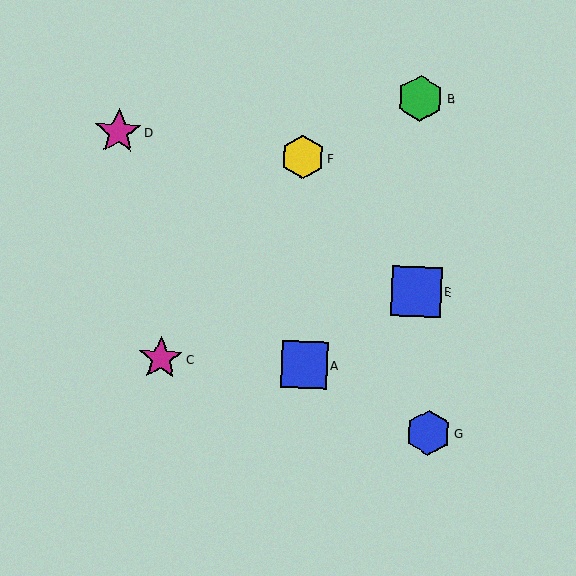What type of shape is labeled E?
Shape E is a blue square.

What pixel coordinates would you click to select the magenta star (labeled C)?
Click at (161, 359) to select the magenta star C.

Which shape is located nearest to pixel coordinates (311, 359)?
The blue square (labeled A) at (304, 365) is nearest to that location.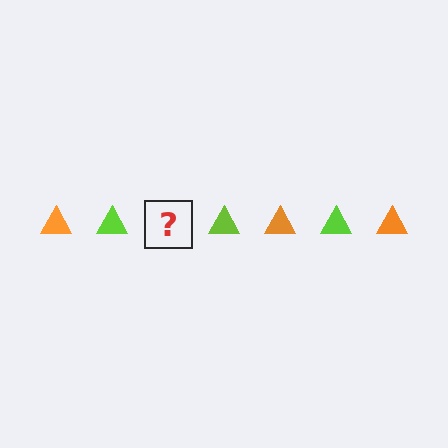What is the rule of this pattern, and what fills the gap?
The rule is that the pattern cycles through orange, lime triangles. The gap should be filled with an orange triangle.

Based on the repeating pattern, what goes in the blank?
The blank should be an orange triangle.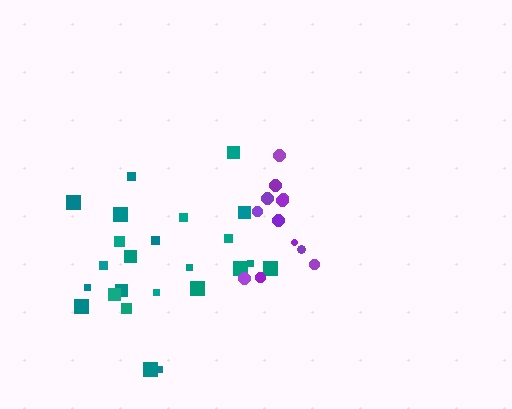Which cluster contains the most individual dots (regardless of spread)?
Teal (24).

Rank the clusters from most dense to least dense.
purple, teal.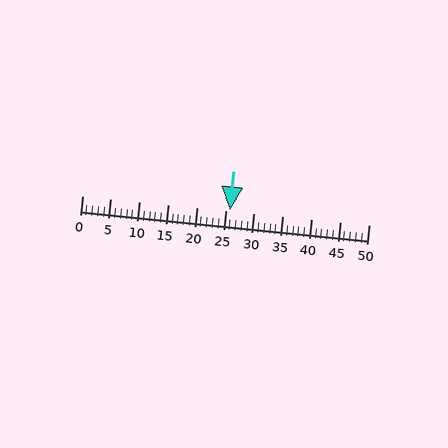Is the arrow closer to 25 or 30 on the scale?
The arrow is closer to 25.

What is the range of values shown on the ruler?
The ruler shows values from 0 to 50.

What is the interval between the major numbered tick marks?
The major tick marks are spaced 5 units apart.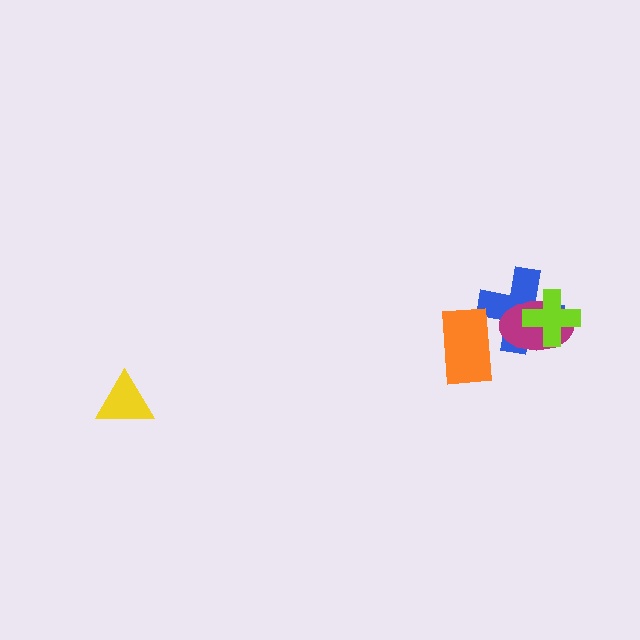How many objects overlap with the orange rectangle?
1 object overlaps with the orange rectangle.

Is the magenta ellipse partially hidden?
Yes, it is partially covered by another shape.